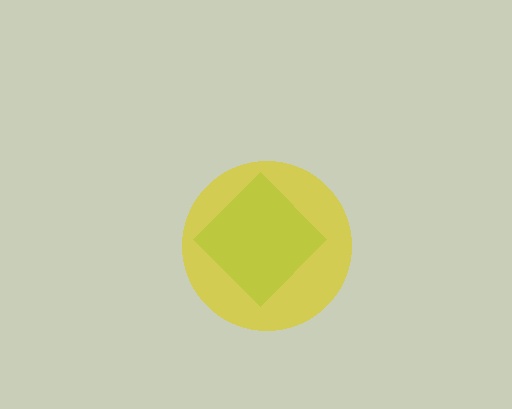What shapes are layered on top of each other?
The layered shapes are: a green diamond, a yellow circle.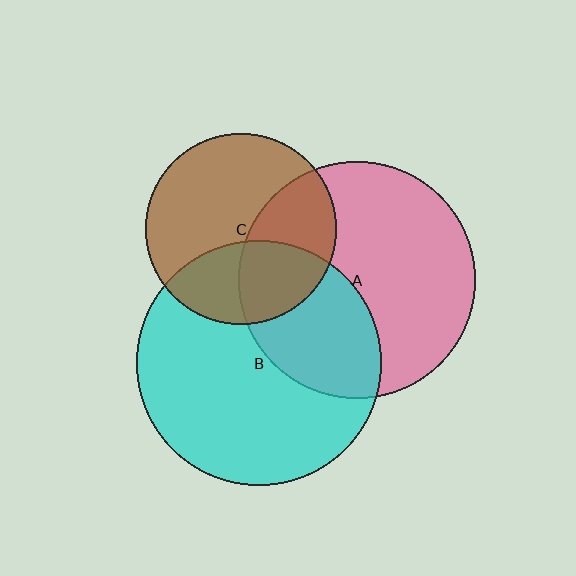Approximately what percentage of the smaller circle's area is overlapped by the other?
Approximately 35%.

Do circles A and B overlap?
Yes.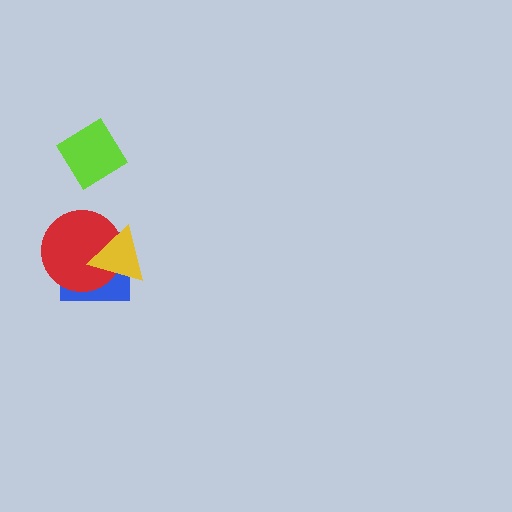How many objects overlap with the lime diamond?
0 objects overlap with the lime diamond.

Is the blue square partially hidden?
Yes, it is partially covered by another shape.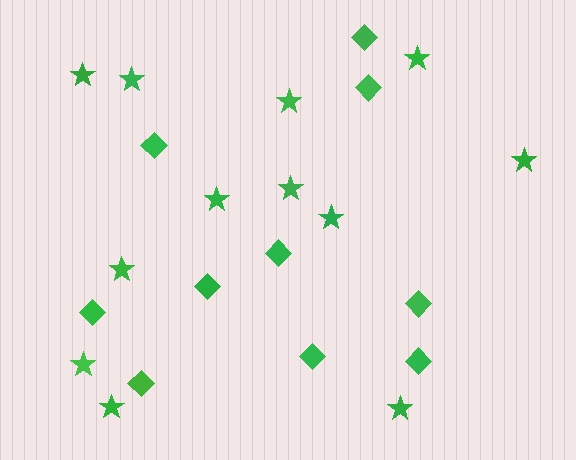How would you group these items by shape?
There are 2 groups: one group of diamonds (10) and one group of stars (12).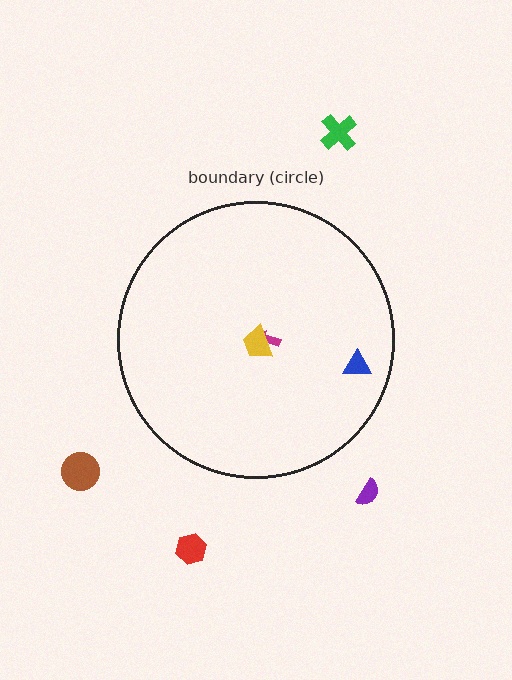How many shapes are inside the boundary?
3 inside, 4 outside.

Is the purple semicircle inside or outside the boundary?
Outside.